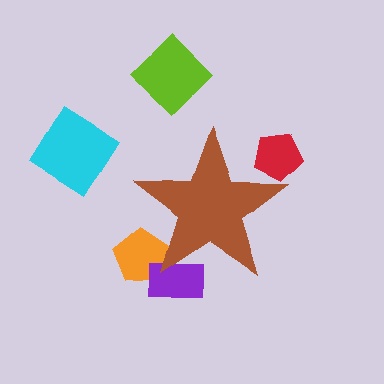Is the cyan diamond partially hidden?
No, the cyan diamond is fully visible.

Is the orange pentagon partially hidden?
Yes, the orange pentagon is partially hidden behind the brown star.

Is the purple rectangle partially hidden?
Yes, the purple rectangle is partially hidden behind the brown star.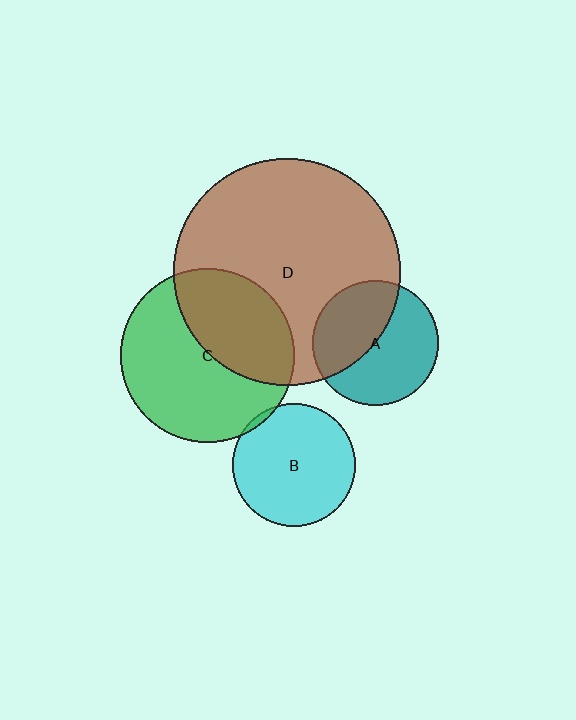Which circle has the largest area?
Circle D (brown).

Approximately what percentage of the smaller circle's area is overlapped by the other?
Approximately 40%.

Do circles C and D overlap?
Yes.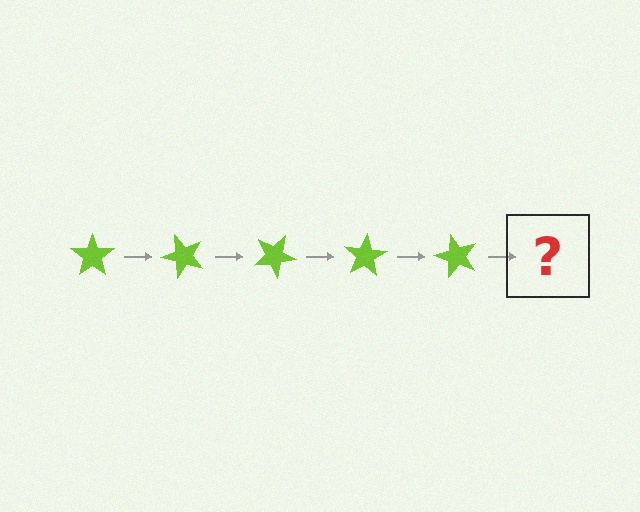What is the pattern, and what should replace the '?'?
The pattern is that the star rotates 50 degrees each step. The '?' should be a lime star rotated 250 degrees.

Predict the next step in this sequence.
The next step is a lime star rotated 250 degrees.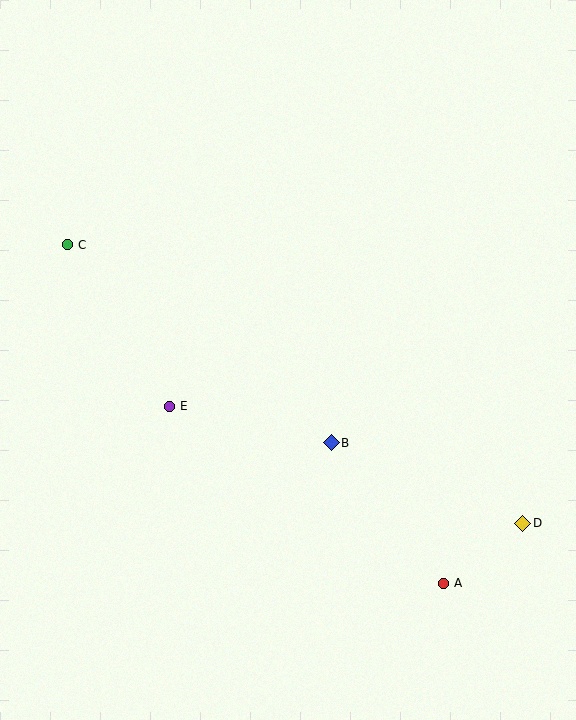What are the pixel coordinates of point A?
Point A is at (444, 583).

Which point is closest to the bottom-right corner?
Point A is closest to the bottom-right corner.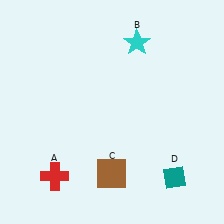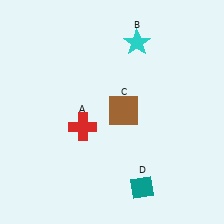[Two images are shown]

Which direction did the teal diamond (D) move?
The teal diamond (D) moved left.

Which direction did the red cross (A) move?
The red cross (A) moved up.